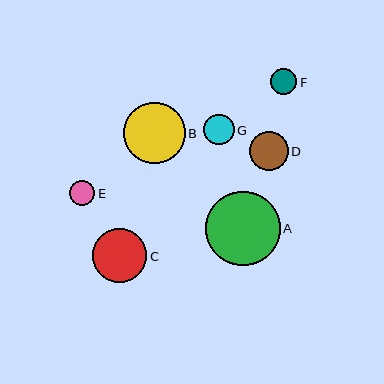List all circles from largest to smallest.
From largest to smallest: A, B, C, D, G, F, E.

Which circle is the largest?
Circle A is the largest with a size of approximately 74 pixels.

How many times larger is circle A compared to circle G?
Circle A is approximately 2.5 times the size of circle G.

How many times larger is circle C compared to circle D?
Circle C is approximately 1.4 times the size of circle D.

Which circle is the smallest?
Circle E is the smallest with a size of approximately 25 pixels.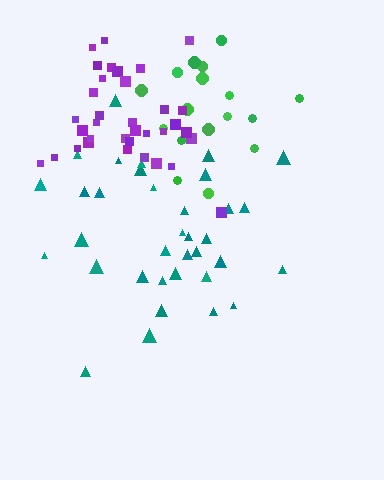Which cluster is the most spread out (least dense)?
Teal.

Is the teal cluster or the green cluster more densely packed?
Green.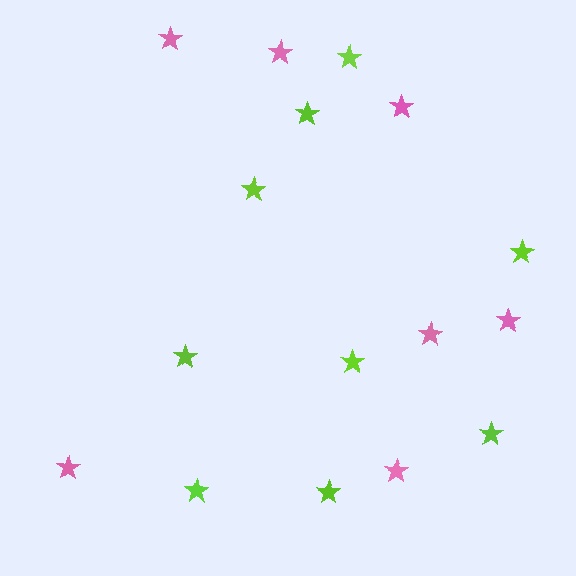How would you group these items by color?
There are 2 groups: one group of pink stars (7) and one group of lime stars (9).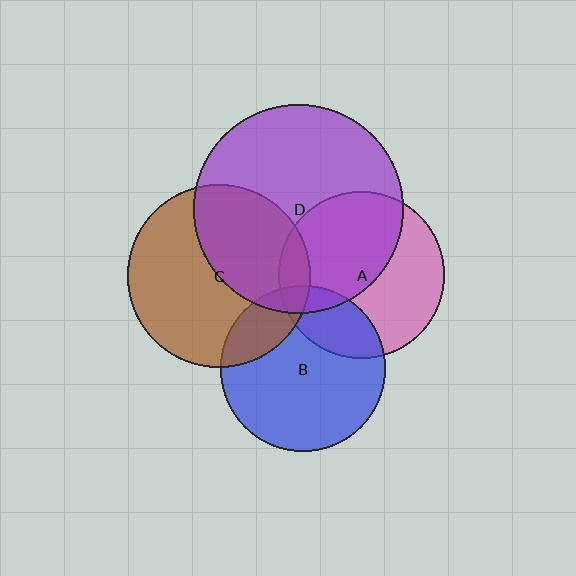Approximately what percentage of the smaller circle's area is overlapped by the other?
Approximately 20%.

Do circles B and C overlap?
Yes.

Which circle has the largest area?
Circle D (purple).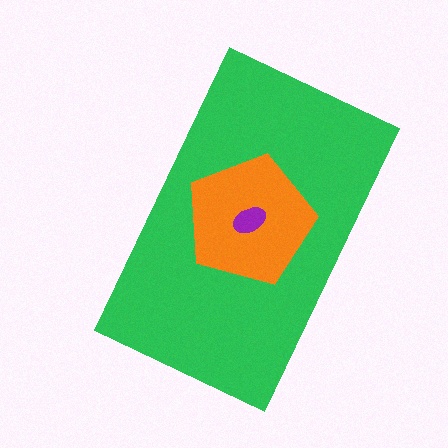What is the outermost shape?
The green rectangle.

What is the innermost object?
The purple ellipse.